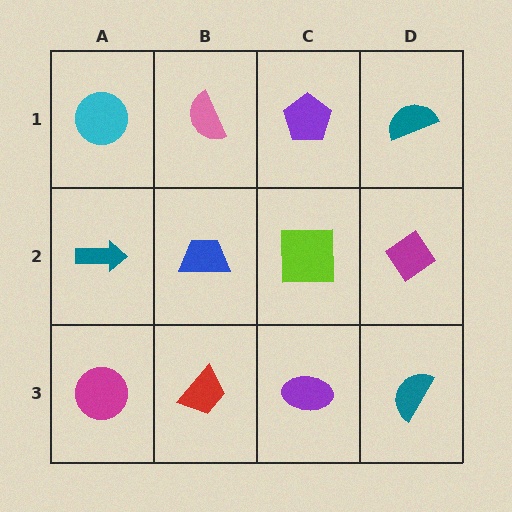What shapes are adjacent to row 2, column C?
A purple pentagon (row 1, column C), a purple ellipse (row 3, column C), a blue trapezoid (row 2, column B), a magenta diamond (row 2, column D).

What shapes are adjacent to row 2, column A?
A cyan circle (row 1, column A), a magenta circle (row 3, column A), a blue trapezoid (row 2, column B).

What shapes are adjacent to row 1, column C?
A lime square (row 2, column C), a pink semicircle (row 1, column B), a teal semicircle (row 1, column D).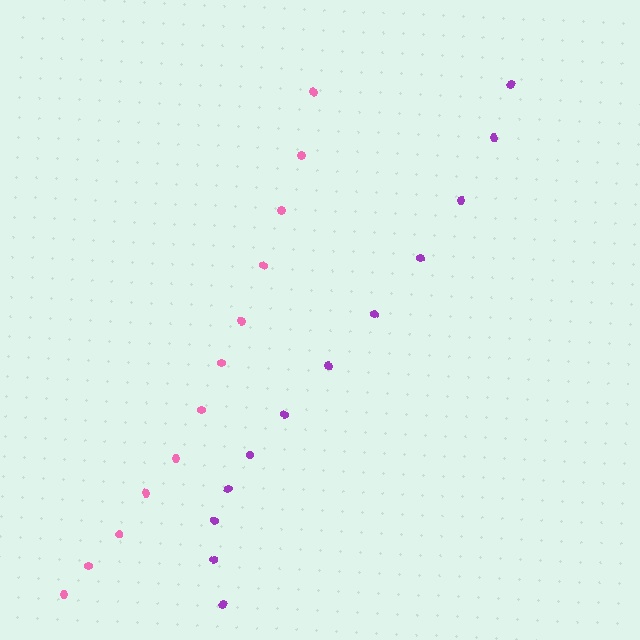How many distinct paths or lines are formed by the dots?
There are 2 distinct paths.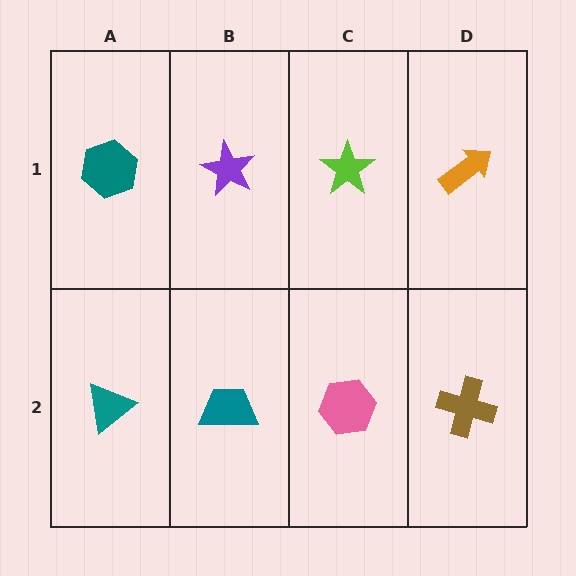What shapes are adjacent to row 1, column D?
A brown cross (row 2, column D), a lime star (row 1, column C).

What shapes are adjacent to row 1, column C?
A pink hexagon (row 2, column C), a purple star (row 1, column B), an orange arrow (row 1, column D).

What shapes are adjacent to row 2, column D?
An orange arrow (row 1, column D), a pink hexagon (row 2, column C).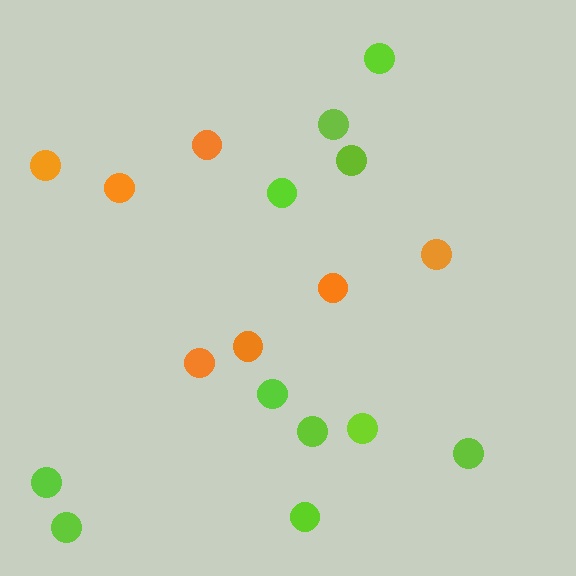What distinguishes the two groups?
There are 2 groups: one group of orange circles (7) and one group of lime circles (11).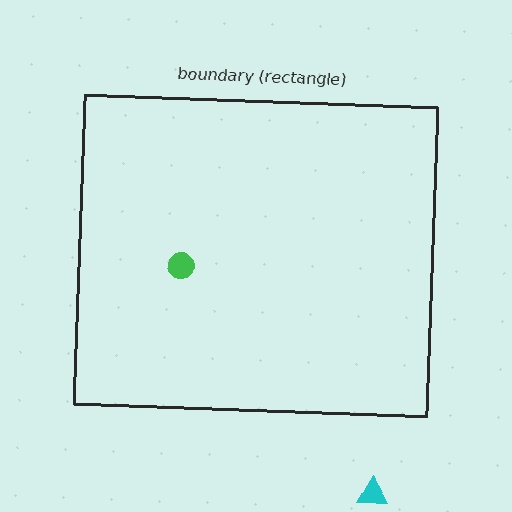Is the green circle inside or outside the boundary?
Inside.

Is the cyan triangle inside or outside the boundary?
Outside.